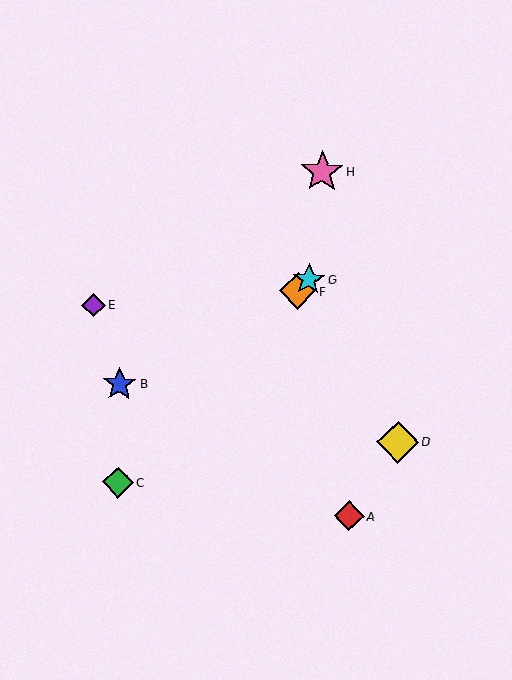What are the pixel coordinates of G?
Object G is at (309, 279).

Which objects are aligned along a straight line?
Objects C, F, G are aligned along a straight line.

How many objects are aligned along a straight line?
3 objects (C, F, G) are aligned along a straight line.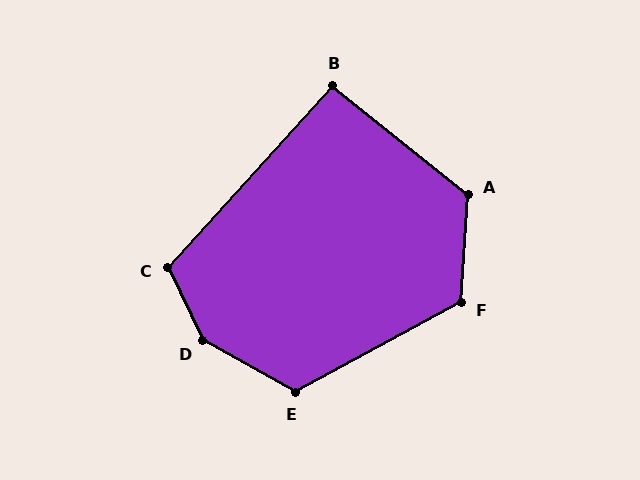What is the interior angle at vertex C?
Approximately 113 degrees (obtuse).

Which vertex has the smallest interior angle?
B, at approximately 93 degrees.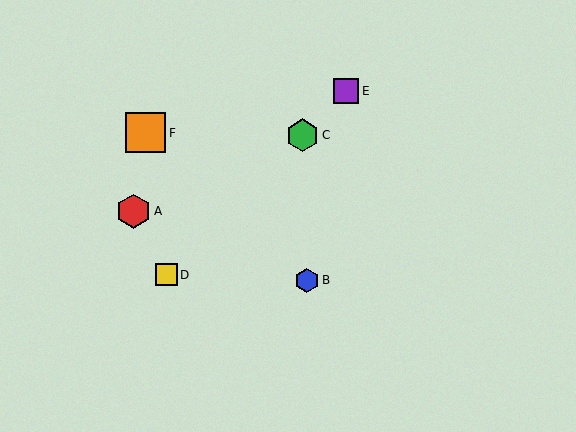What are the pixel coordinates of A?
Object A is at (134, 211).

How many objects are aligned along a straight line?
3 objects (C, D, E) are aligned along a straight line.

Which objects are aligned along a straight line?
Objects C, D, E are aligned along a straight line.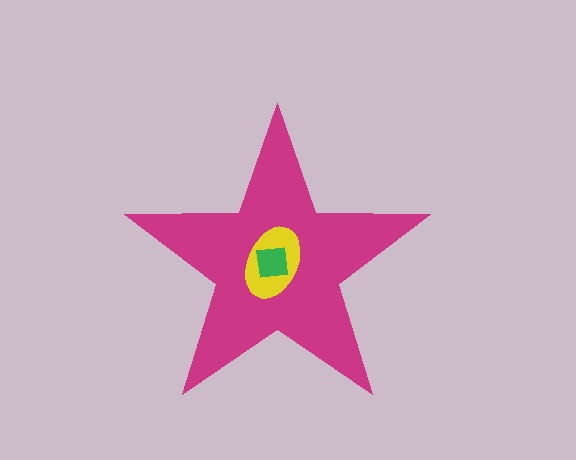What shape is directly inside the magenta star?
The yellow ellipse.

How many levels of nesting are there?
3.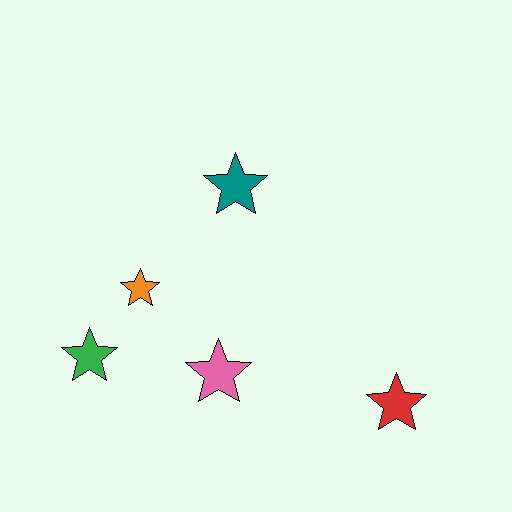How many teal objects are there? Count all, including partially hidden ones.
There is 1 teal object.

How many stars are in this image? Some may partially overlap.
There are 5 stars.